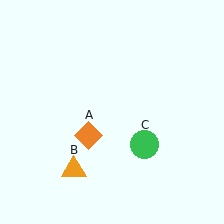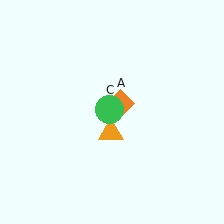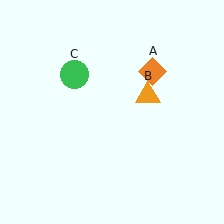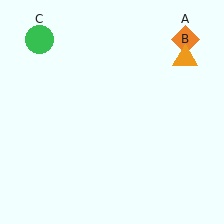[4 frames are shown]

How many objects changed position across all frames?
3 objects changed position: orange diamond (object A), orange triangle (object B), green circle (object C).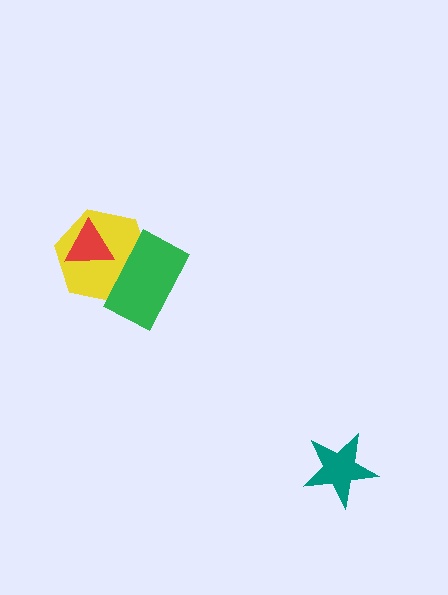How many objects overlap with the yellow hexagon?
2 objects overlap with the yellow hexagon.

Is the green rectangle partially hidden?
No, no other shape covers it.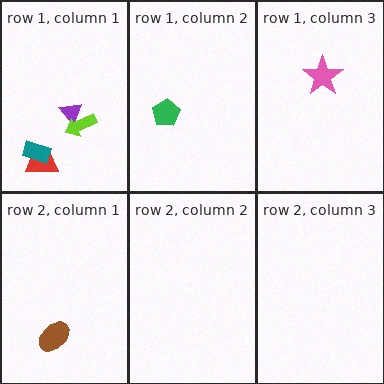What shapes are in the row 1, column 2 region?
The green pentagon.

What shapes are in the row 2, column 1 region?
The brown ellipse.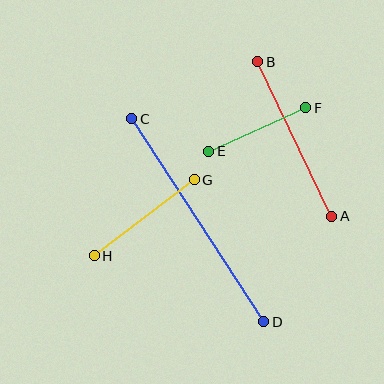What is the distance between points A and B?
The distance is approximately 171 pixels.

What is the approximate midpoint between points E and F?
The midpoint is at approximately (257, 130) pixels.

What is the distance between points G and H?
The distance is approximately 125 pixels.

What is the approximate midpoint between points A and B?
The midpoint is at approximately (295, 139) pixels.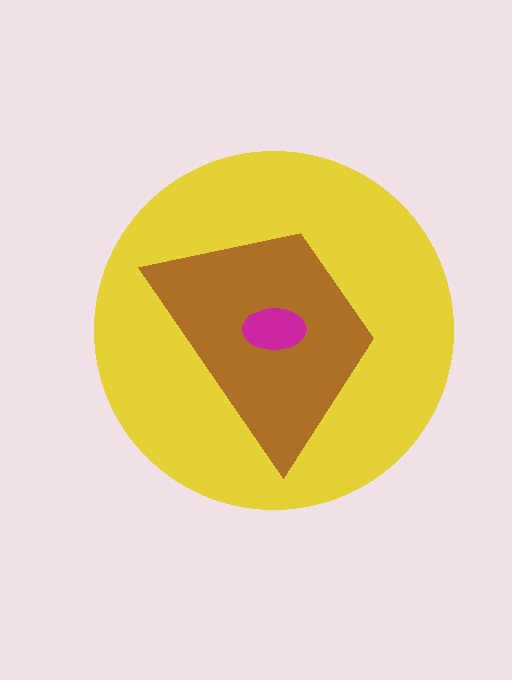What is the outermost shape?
The yellow circle.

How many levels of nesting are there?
3.